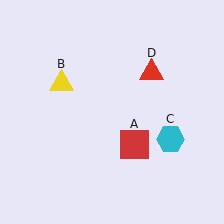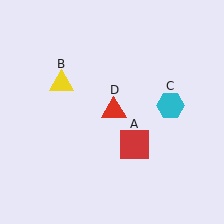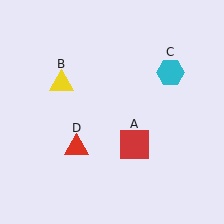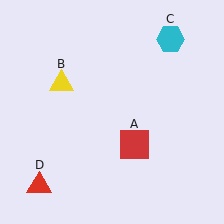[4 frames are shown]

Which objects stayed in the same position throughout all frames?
Red square (object A) and yellow triangle (object B) remained stationary.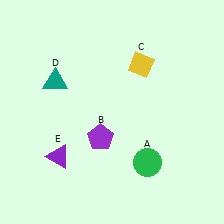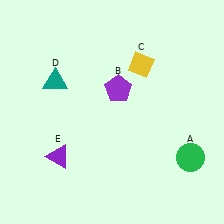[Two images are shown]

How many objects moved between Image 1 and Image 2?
2 objects moved between the two images.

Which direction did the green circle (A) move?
The green circle (A) moved right.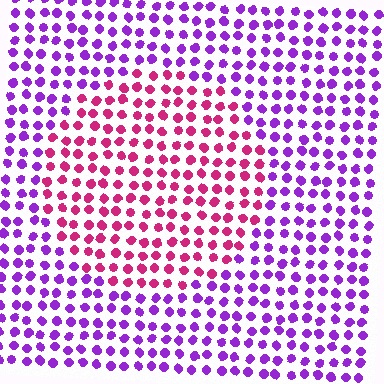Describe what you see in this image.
The image is filled with small purple elements in a uniform arrangement. A circle-shaped region is visible where the elements are tinted to a slightly different hue, forming a subtle color boundary.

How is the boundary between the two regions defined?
The boundary is defined purely by a slight shift in hue (about 51 degrees). Spacing, size, and orientation are identical on both sides.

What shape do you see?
I see a circle.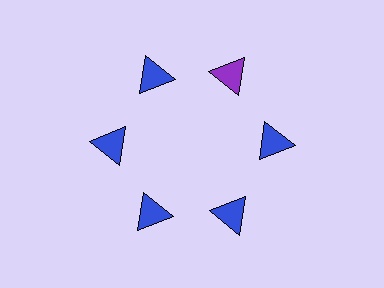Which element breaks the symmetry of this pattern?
The purple triangle at roughly the 1 o'clock position breaks the symmetry. All other shapes are blue triangles.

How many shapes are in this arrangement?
There are 6 shapes arranged in a ring pattern.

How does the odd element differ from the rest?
It has a different color: purple instead of blue.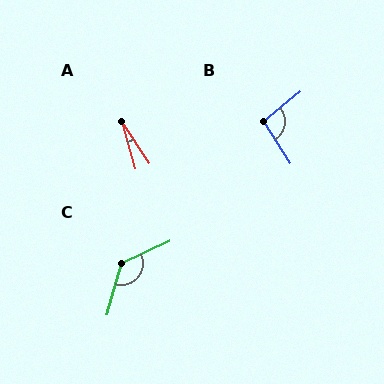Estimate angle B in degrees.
Approximately 96 degrees.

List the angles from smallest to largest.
A (18°), B (96°), C (130°).